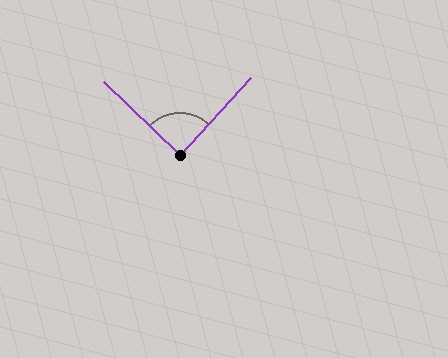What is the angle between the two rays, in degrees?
Approximately 89 degrees.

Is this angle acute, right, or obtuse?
It is approximately a right angle.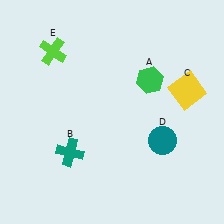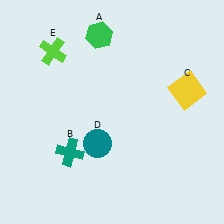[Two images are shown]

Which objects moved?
The objects that moved are: the green hexagon (A), the teal circle (D).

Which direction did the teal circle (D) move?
The teal circle (D) moved left.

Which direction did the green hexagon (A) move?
The green hexagon (A) moved left.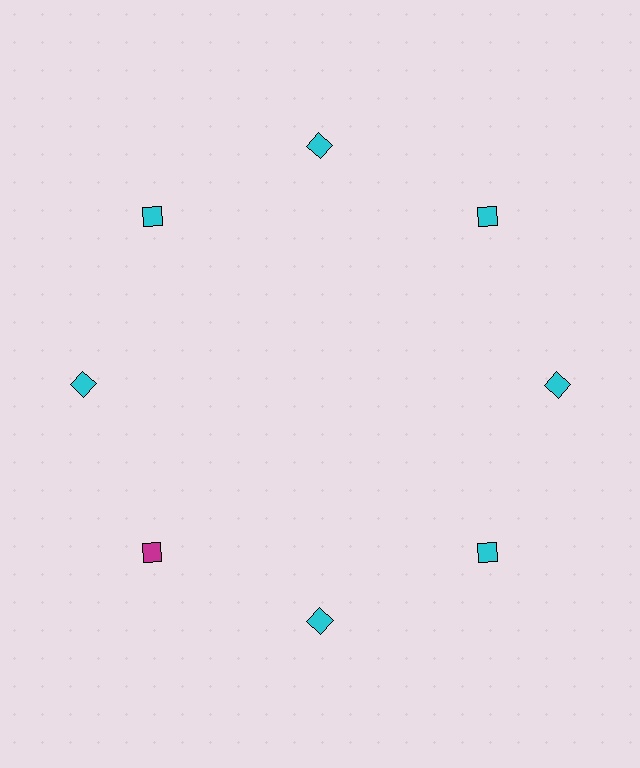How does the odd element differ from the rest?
It has a different color: magenta instead of cyan.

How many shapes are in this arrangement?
There are 8 shapes arranged in a ring pattern.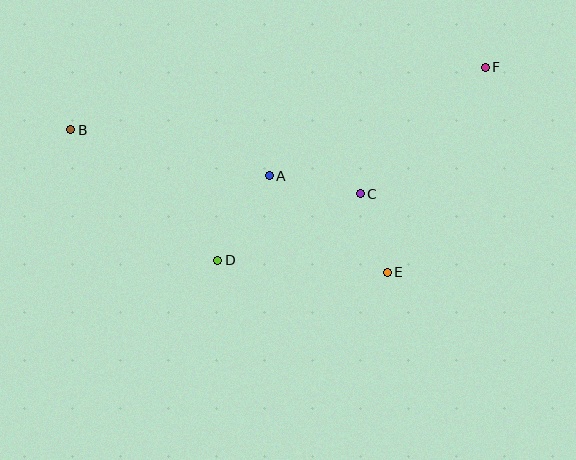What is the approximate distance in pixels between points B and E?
The distance between B and E is approximately 347 pixels.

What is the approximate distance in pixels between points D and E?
The distance between D and E is approximately 170 pixels.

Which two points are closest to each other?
Points C and E are closest to each other.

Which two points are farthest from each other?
Points B and F are farthest from each other.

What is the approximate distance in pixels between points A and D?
The distance between A and D is approximately 99 pixels.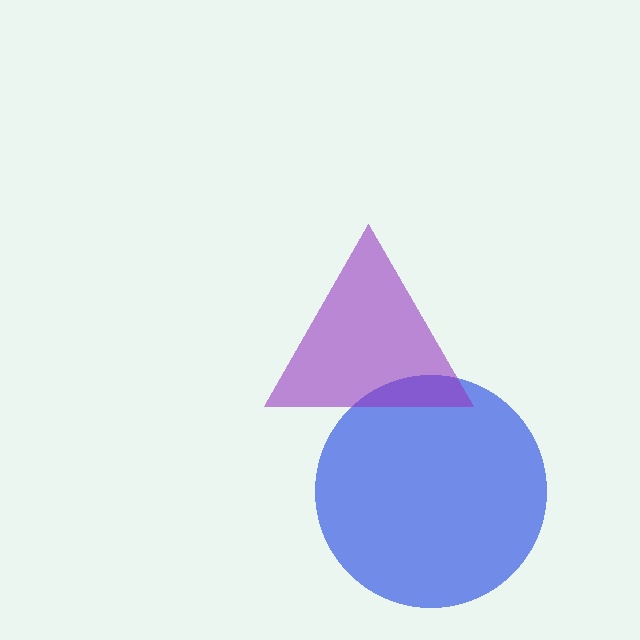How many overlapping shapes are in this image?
There are 2 overlapping shapes in the image.